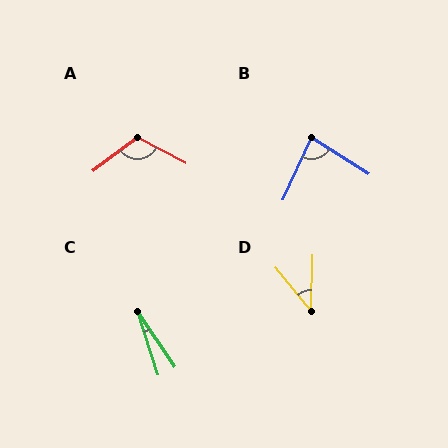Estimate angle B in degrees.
Approximately 82 degrees.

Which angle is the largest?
A, at approximately 115 degrees.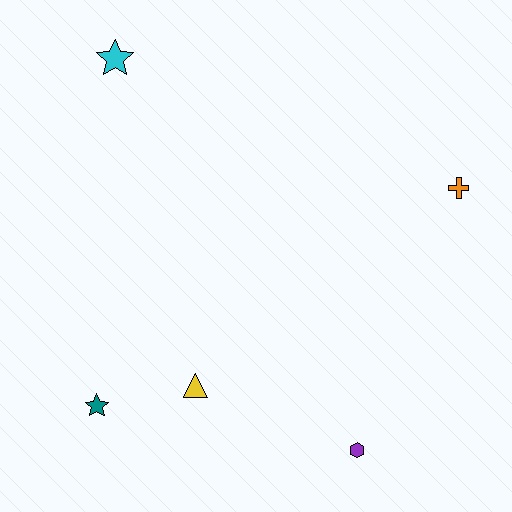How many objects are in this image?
There are 5 objects.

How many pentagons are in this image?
There are no pentagons.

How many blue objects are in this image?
There are no blue objects.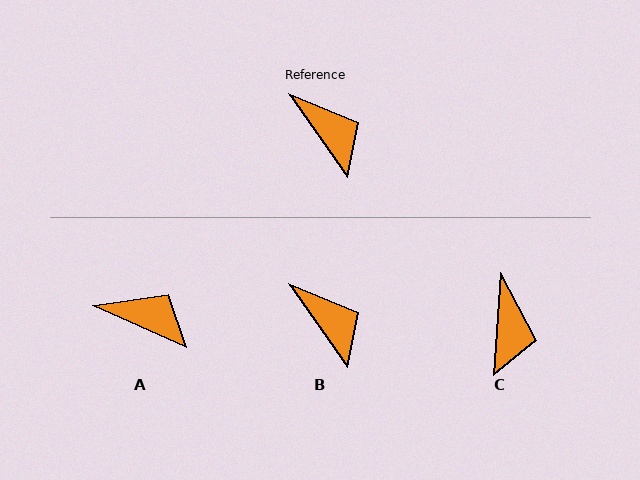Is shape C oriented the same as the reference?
No, it is off by about 39 degrees.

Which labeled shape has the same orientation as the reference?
B.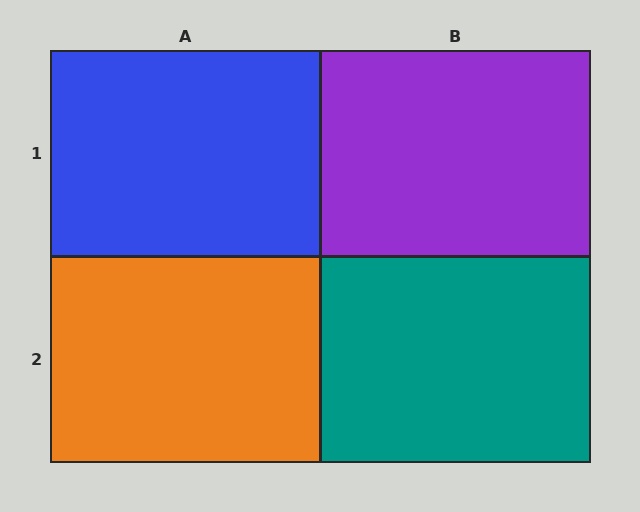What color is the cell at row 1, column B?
Purple.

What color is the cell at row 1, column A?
Blue.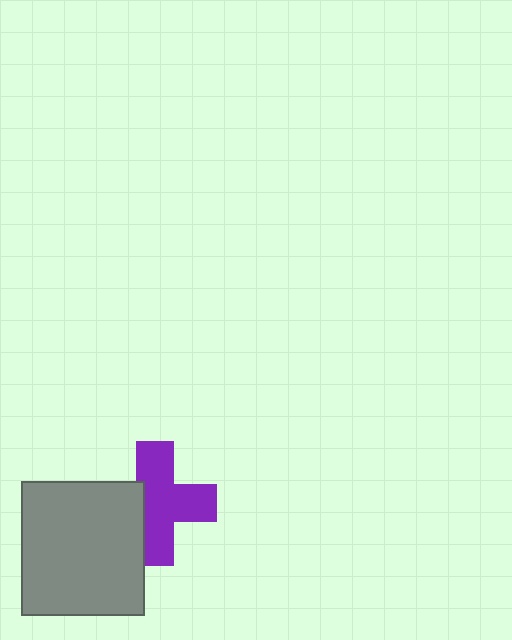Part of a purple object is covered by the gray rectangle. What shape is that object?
It is a cross.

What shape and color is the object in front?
The object in front is a gray rectangle.